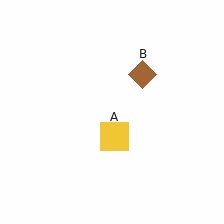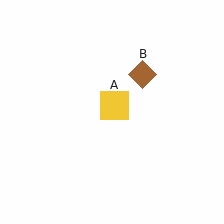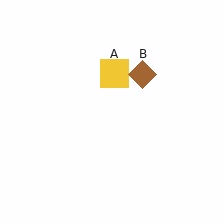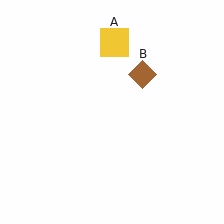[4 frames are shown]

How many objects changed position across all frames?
1 object changed position: yellow square (object A).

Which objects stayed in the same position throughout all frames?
Brown diamond (object B) remained stationary.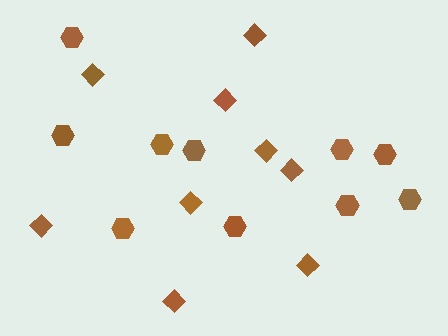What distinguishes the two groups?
There are 2 groups: one group of diamonds (9) and one group of hexagons (10).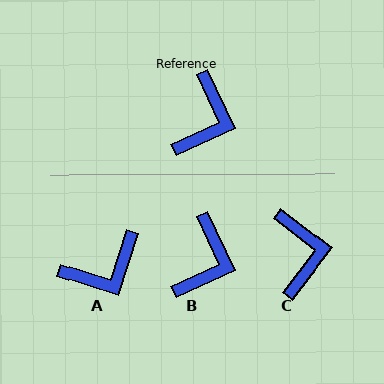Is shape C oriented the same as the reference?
No, it is off by about 28 degrees.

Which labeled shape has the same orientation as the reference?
B.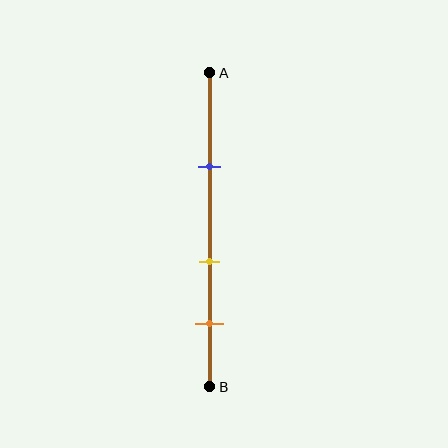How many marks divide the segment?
There are 3 marks dividing the segment.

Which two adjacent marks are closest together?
The yellow and orange marks are the closest adjacent pair.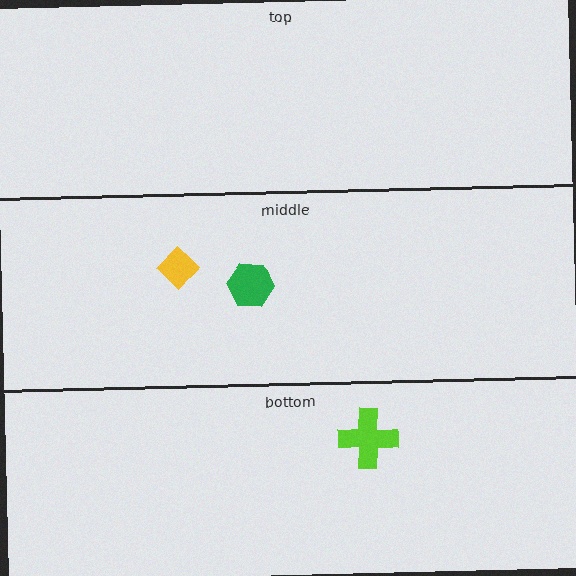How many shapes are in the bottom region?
1.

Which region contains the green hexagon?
The middle region.